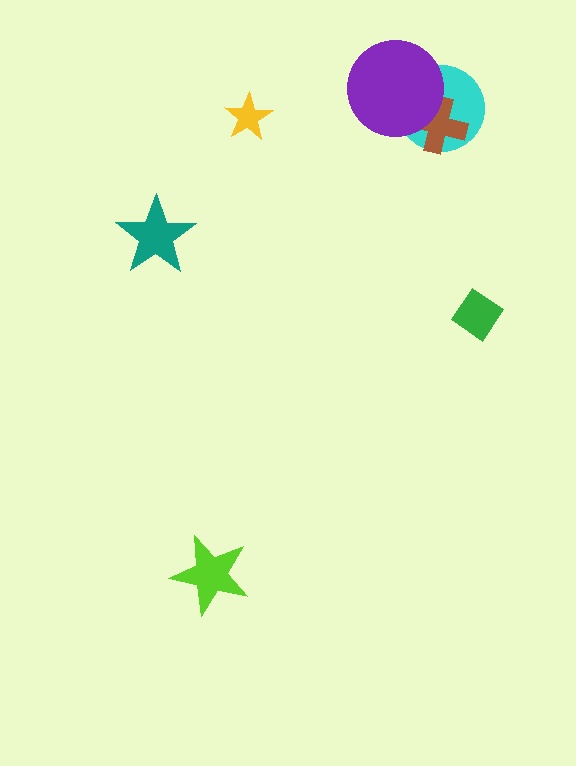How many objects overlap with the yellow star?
0 objects overlap with the yellow star.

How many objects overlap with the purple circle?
2 objects overlap with the purple circle.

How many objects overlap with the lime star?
0 objects overlap with the lime star.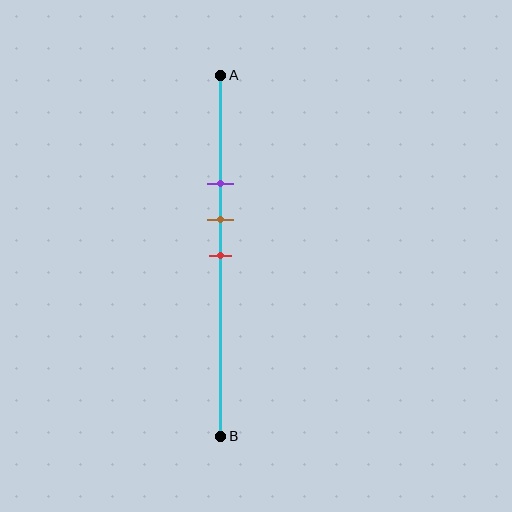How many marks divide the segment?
There are 3 marks dividing the segment.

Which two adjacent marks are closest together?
The brown and red marks are the closest adjacent pair.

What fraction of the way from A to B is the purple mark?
The purple mark is approximately 30% (0.3) of the way from A to B.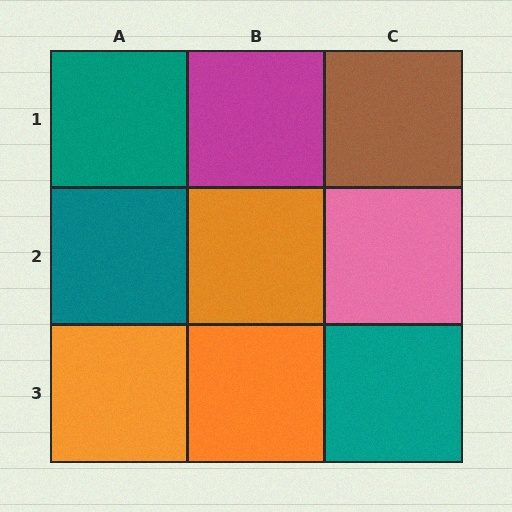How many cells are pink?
1 cell is pink.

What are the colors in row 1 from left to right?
Teal, magenta, brown.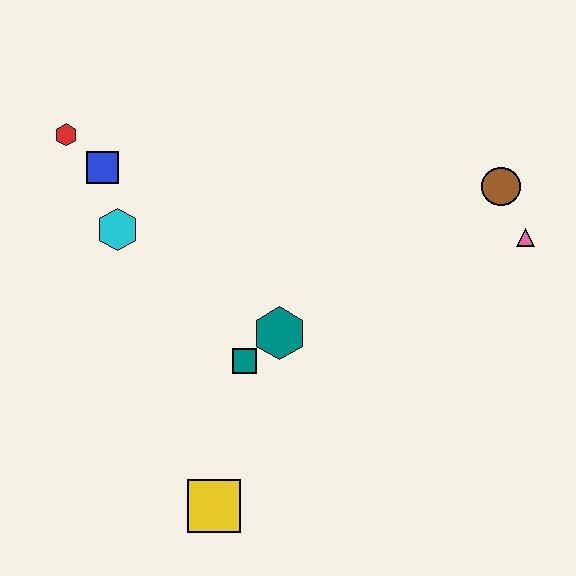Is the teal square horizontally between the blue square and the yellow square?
No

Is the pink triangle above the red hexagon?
No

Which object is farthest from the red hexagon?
The pink triangle is farthest from the red hexagon.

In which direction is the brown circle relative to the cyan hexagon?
The brown circle is to the right of the cyan hexagon.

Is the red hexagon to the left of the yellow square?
Yes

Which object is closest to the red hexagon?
The blue square is closest to the red hexagon.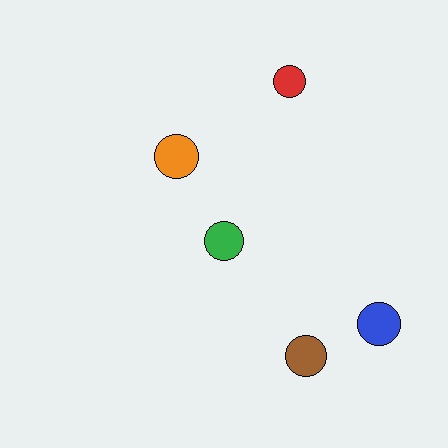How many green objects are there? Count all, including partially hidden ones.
There is 1 green object.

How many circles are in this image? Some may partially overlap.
There are 5 circles.